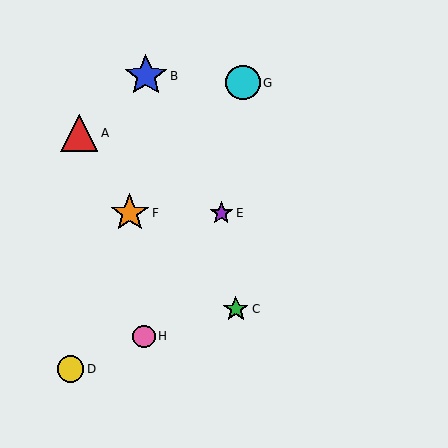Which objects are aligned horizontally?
Objects E, F are aligned horizontally.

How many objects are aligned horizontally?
2 objects (E, F) are aligned horizontally.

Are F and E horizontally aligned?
Yes, both are at y≈213.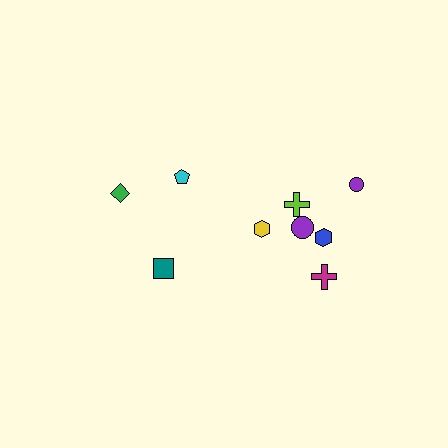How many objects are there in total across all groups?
There are 9 objects.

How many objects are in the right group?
There are 6 objects.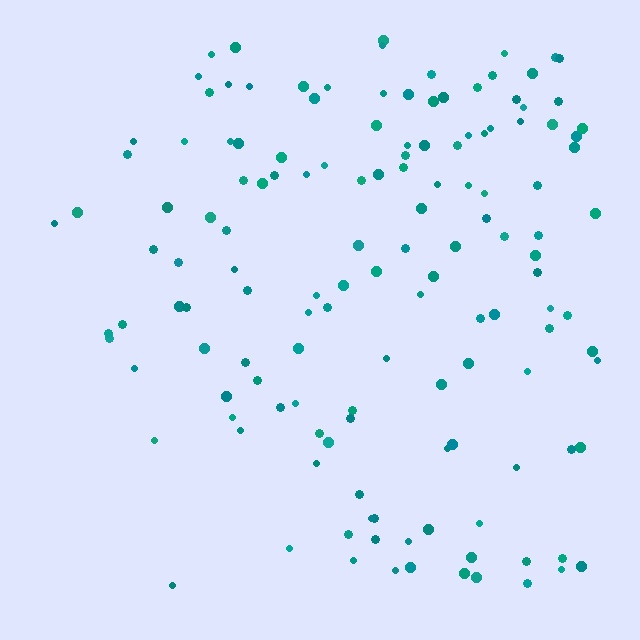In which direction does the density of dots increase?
From left to right, with the right side densest.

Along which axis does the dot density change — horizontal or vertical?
Horizontal.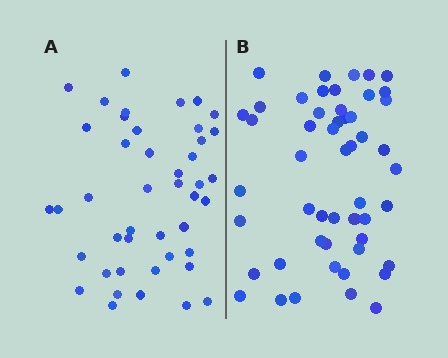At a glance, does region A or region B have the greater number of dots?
Region B (the right region) has more dots.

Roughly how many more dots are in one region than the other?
Region B has roughly 8 or so more dots than region A.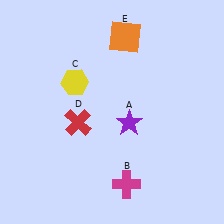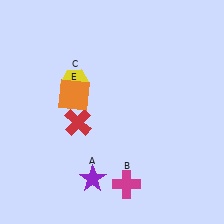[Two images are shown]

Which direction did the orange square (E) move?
The orange square (E) moved down.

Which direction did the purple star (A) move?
The purple star (A) moved down.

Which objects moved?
The objects that moved are: the purple star (A), the orange square (E).